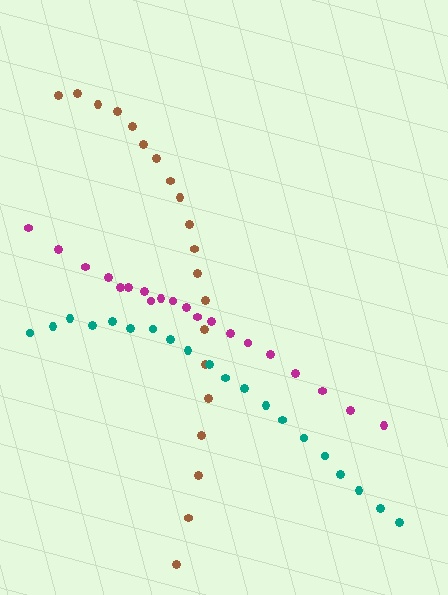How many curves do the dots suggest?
There are 3 distinct paths.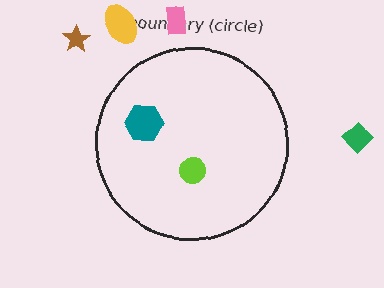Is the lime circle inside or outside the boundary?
Inside.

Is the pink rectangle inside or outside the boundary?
Outside.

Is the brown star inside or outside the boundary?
Outside.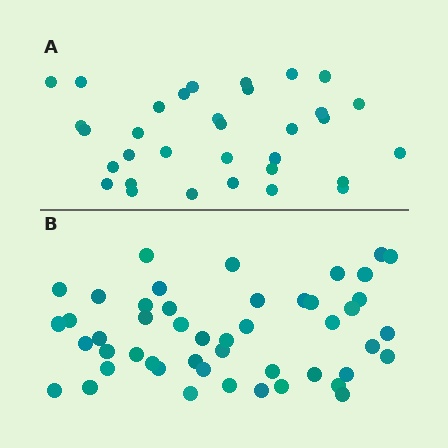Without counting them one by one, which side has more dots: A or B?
Region B (the bottom region) has more dots.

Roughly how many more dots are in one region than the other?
Region B has approximately 15 more dots than region A.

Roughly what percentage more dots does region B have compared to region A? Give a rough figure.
About 45% more.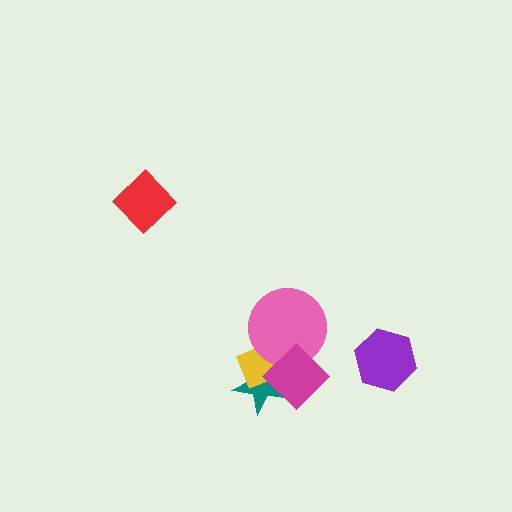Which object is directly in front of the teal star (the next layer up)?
The yellow rectangle is directly in front of the teal star.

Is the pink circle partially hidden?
Yes, it is partially covered by another shape.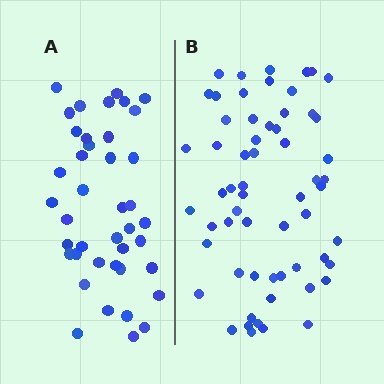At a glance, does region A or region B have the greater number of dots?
Region B (the right region) has more dots.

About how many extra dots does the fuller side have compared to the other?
Region B has approximately 20 more dots than region A.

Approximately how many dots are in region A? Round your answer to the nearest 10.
About 40 dots. (The exact count is 41, which rounds to 40.)